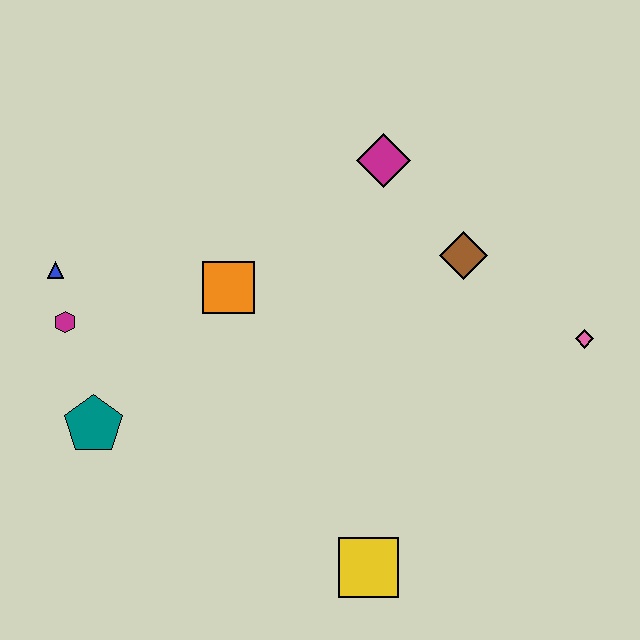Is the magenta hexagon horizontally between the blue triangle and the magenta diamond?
Yes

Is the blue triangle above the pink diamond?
Yes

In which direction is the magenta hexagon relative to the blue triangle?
The magenta hexagon is below the blue triangle.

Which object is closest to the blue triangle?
The magenta hexagon is closest to the blue triangle.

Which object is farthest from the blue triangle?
The pink diamond is farthest from the blue triangle.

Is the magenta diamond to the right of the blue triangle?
Yes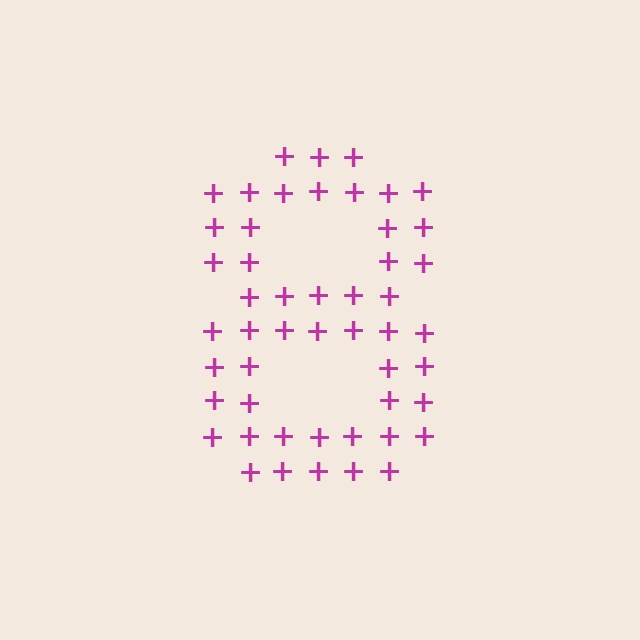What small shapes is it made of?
It is made of small plus signs.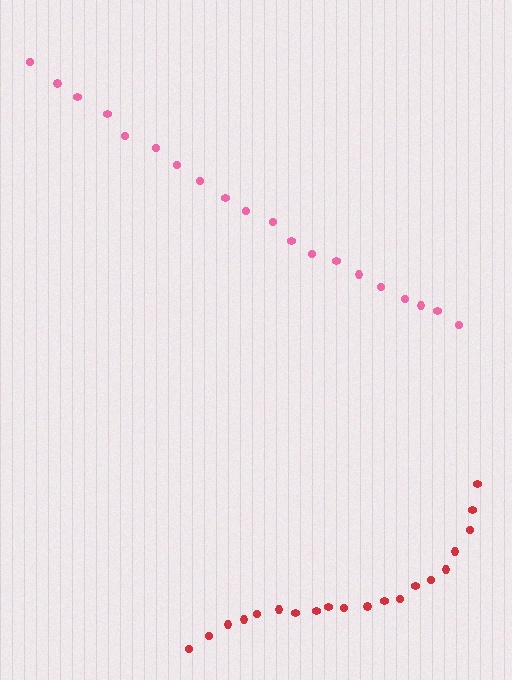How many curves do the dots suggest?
There are 2 distinct paths.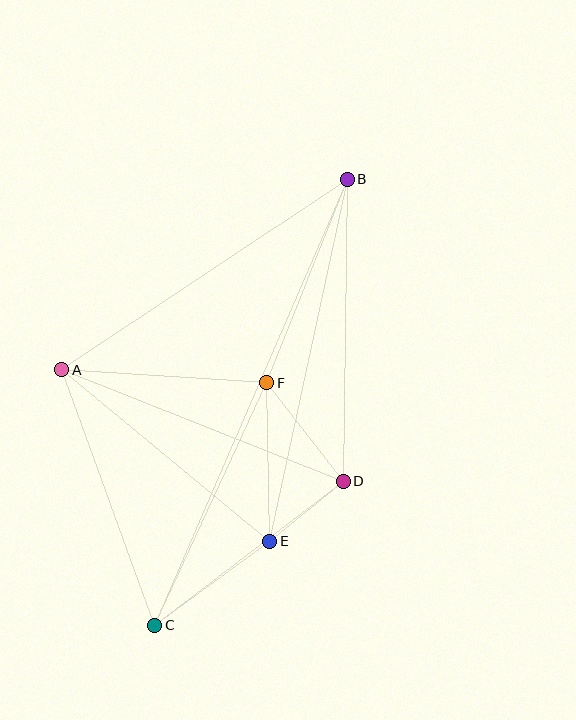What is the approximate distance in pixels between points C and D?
The distance between C and D is approximately 237 pixels.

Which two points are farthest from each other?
Points B and C are farthest from each other.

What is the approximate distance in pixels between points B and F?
The distance between B and F is approximately 219 pixels.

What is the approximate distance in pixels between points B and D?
The distance between B and D is approximately 302 pixels.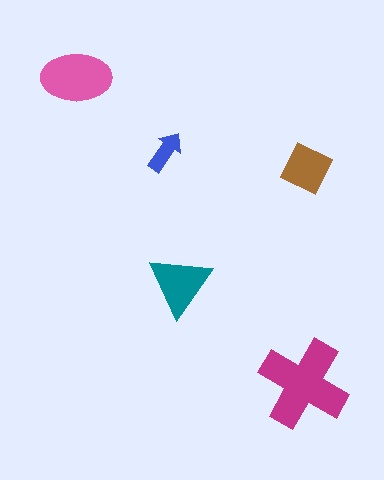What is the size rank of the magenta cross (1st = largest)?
1st.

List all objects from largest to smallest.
The magenta cross, the pink ellipse, the teal triangle, the brown diamond, the blue arrow.